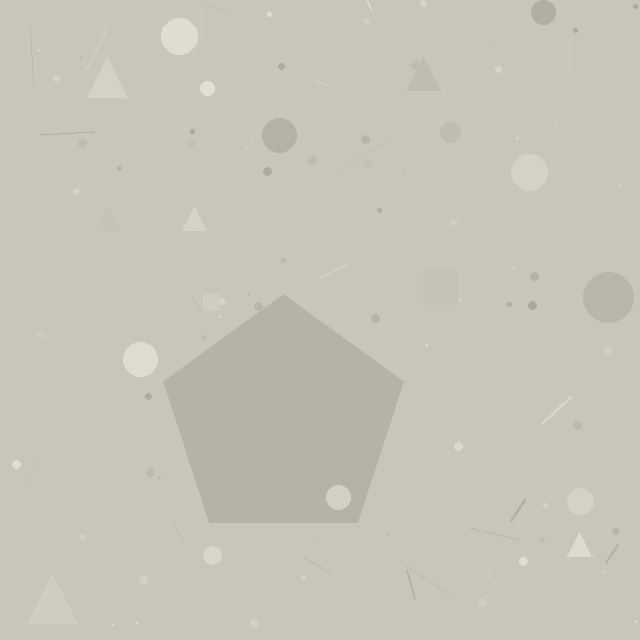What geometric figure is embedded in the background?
A pentagon is embedded in the background.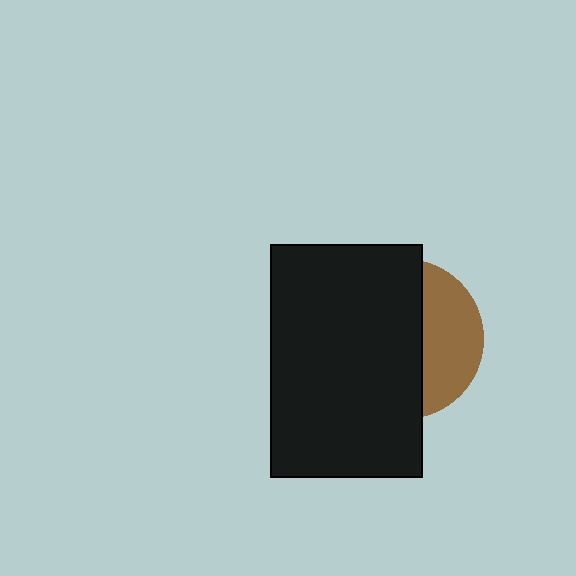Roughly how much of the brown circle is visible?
A small part of it is visible (roughly 35%).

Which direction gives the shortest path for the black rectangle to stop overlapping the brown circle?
Moving left gives the shortest separation.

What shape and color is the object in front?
The object in front is a black rectangle.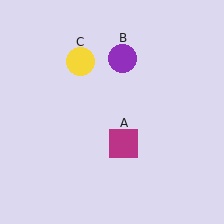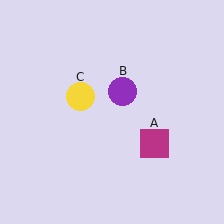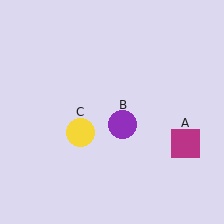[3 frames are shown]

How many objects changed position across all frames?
3 objects changed position: magenta square (object A), purple circle (object B), yellow circle (object C).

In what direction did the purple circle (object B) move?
The purple circle (object B) moved down.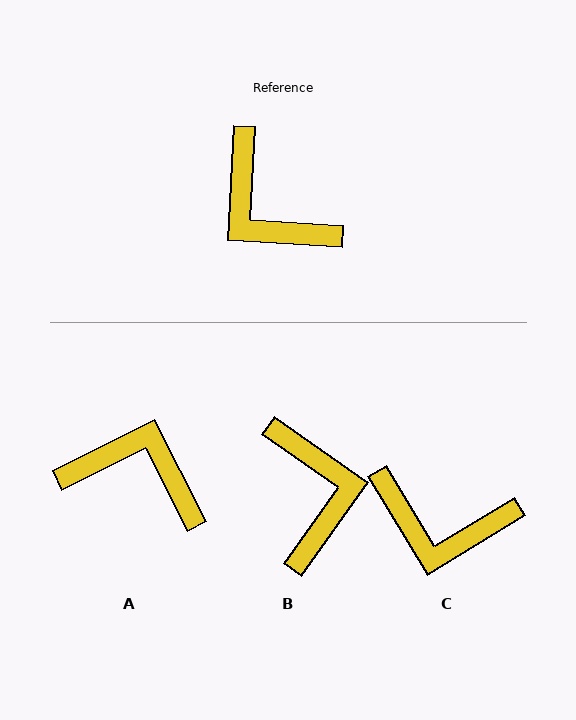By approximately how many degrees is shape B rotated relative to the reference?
Approximately 148 degrees counter-clockwise.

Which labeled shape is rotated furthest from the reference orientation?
A, about 150 degrees away.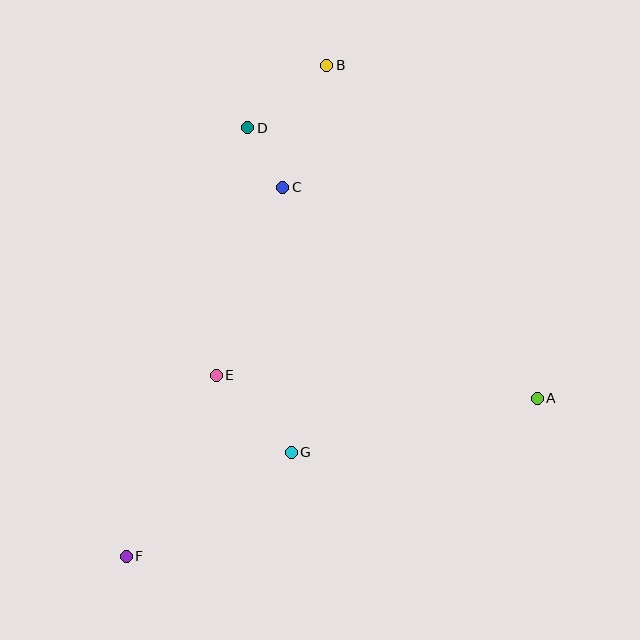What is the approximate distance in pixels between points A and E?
The distance between A and E is approximately 322 pixels.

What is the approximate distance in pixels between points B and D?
The distance between B and D is approximately 101 pixels.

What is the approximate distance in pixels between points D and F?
The distance between D and F is approximately 445 pixels.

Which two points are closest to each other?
Points C and D are closest to each other.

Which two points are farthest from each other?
Points B and F are farthest from each other.